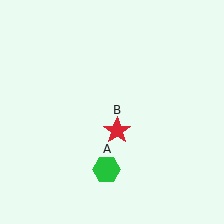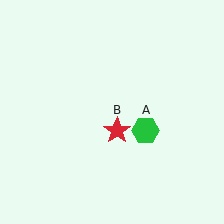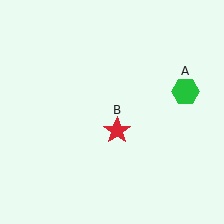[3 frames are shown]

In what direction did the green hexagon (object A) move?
The green hexagon (object A) moved up and to the right.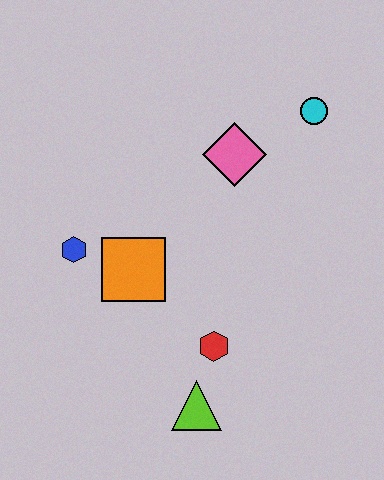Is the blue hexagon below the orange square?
No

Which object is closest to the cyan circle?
The pink diamond is closest to the cyan circle.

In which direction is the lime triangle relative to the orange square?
The lime triangle is below the orange square.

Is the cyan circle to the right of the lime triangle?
Yes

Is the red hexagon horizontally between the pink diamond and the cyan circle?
No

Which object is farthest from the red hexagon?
The cyan circle is farthest from the red hexagon.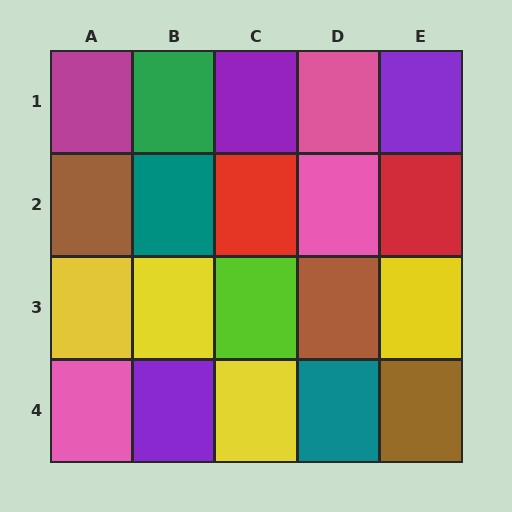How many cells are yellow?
4 cells are yellow.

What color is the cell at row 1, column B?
Green.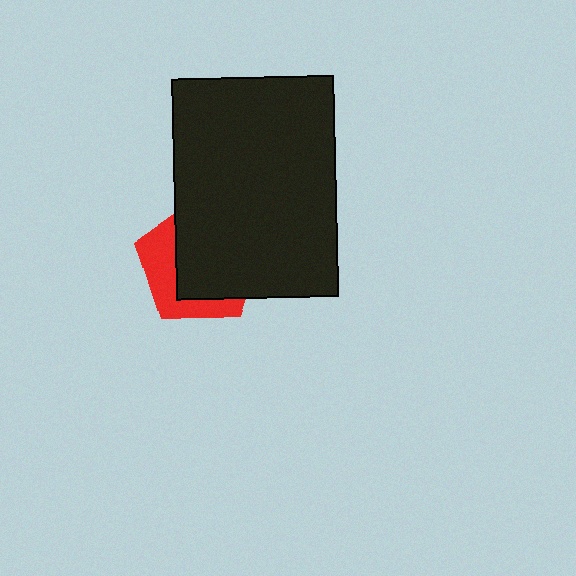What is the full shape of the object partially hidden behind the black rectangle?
The partially hidden object is a red pentagon.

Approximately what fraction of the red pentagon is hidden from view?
Roughly 64% of the red pentagon is hidden behind the black rectangle.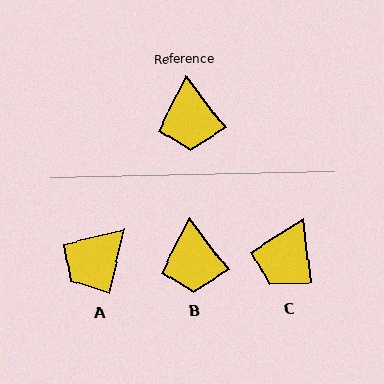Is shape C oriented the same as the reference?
No, it is off by about 30 degrees.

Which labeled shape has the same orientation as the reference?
B.